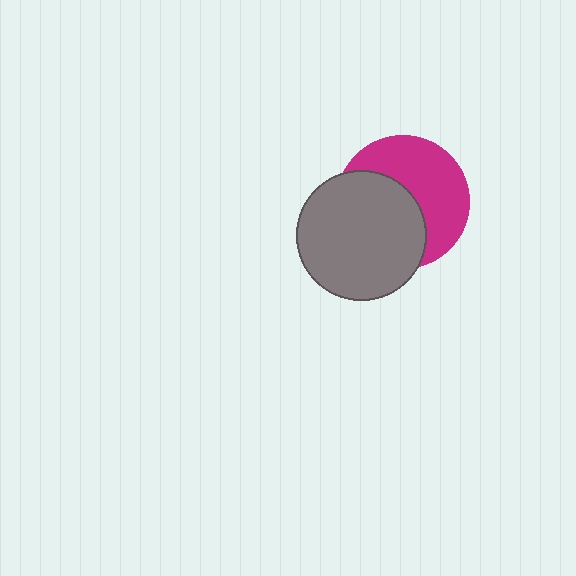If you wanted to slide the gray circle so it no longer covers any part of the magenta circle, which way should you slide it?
Slide it toward the lower-left — that is the most direct way to separate the two shapes.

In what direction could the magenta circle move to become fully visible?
The magenta circle could move toward the upper-right. That would shift it out from behind the gray circle entirely.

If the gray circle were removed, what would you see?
You would see the complete magenta circle.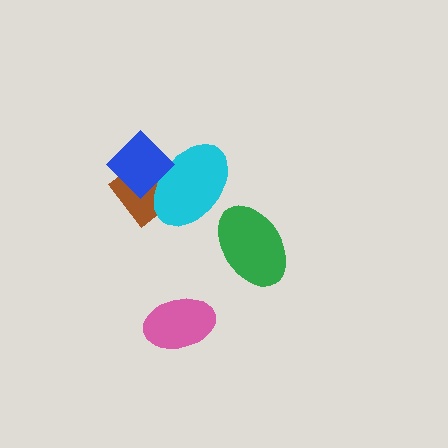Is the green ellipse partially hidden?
No, no other shape covers it.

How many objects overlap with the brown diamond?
2 objects overlap with the brown diamond.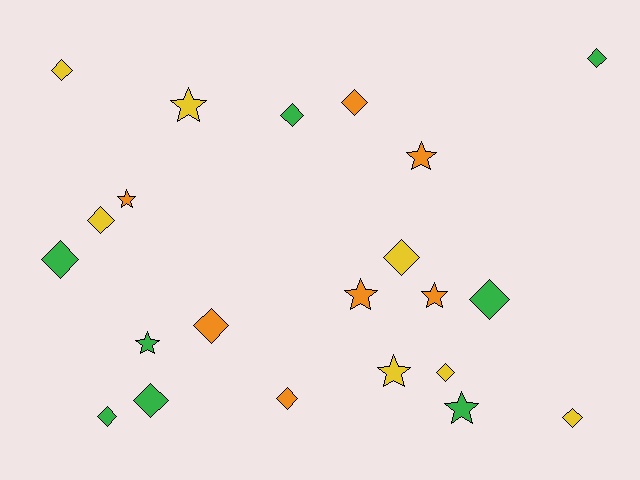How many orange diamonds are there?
There are 3 orange diamonds.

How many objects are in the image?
There are 22 objects.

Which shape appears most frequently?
Diamond, with 14 objects.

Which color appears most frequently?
Green, with 8 objects.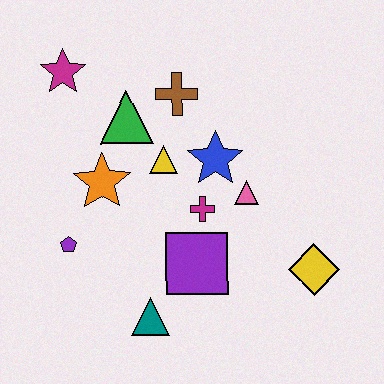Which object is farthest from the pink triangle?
The magenta star is farthest from the pink triangle.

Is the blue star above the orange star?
Yes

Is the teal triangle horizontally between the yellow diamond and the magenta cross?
No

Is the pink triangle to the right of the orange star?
Yes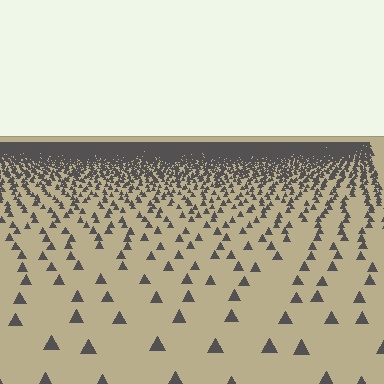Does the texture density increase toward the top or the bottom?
Density increases toward the top.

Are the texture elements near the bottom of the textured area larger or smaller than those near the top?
Larger. Near the bottom, elements are closer to the viewer and appear at a bigger on-screen size.